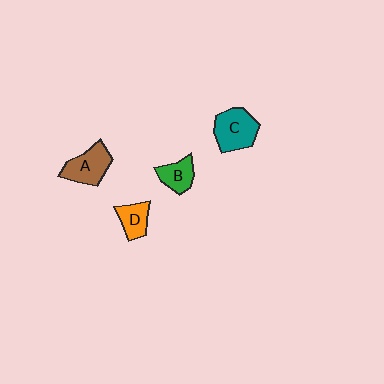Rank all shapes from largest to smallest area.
From largest to smallest: C (teal), A (brown), B (green), D (orange).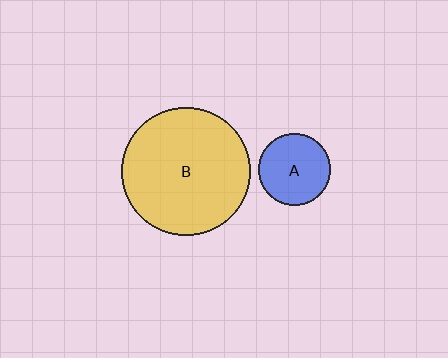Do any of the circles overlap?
No, none of the circles overlap.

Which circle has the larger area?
Circle B (yellow).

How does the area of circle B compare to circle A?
Approximately 3.2 times.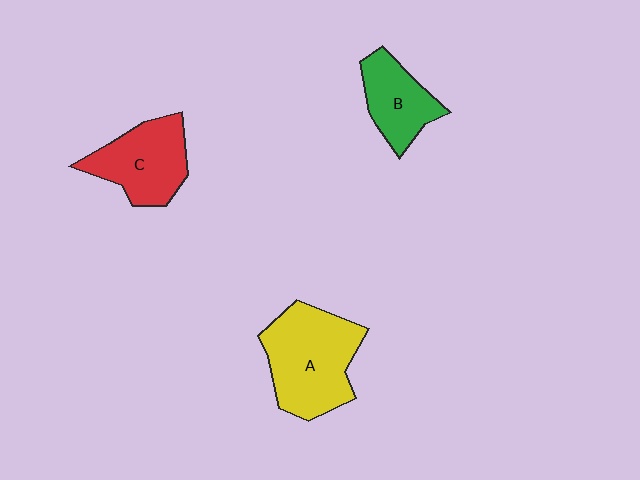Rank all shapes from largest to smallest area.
From largest to smallest: A (yellow), C (red), B (green).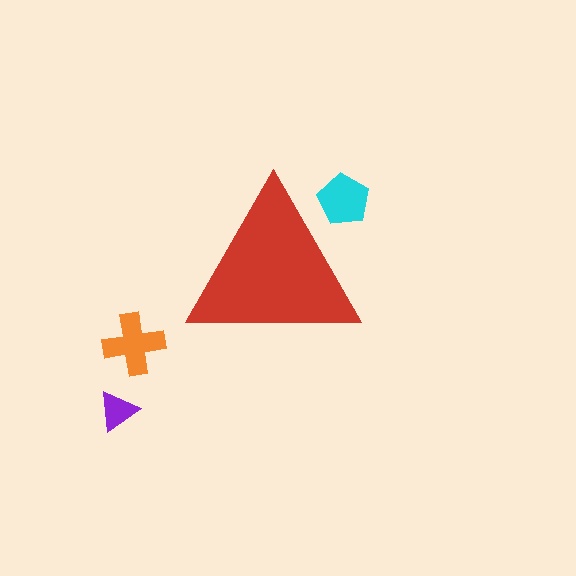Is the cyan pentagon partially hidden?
Yes, the cyan pentagon is partially hidden behind the red triangle.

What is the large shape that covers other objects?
A red triangle.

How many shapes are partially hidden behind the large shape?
1 shape is partially hidden.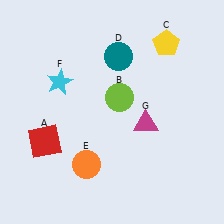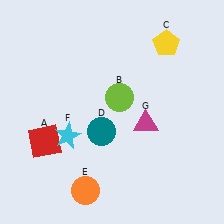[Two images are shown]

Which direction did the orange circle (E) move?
The orange circle (E) moved down.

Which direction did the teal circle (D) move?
The teal circle (D) moved down.